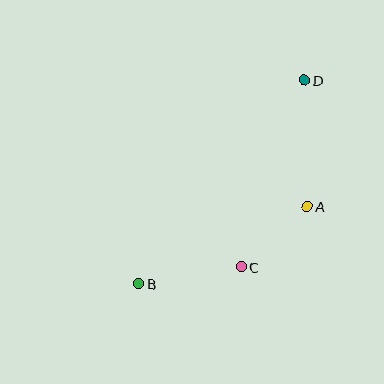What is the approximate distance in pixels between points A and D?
The distance between A and D is approximately 126 pixels.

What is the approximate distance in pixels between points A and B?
The distance between A and B is approximately 185 pixels.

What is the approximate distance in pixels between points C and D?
The distance between C and D is approximately 197 pixels.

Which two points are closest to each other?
Points A and C are closest to each other.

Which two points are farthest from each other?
Points B and D are farthest from each other.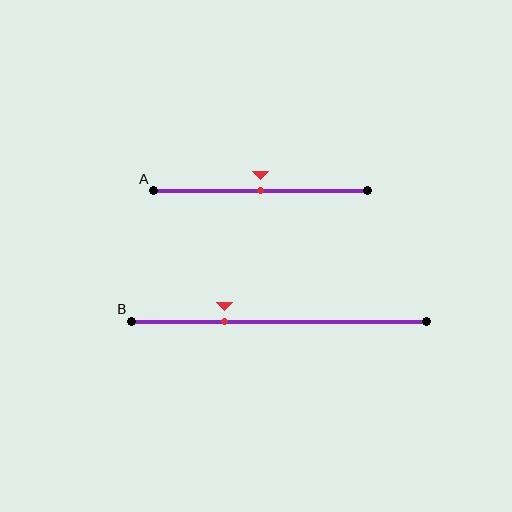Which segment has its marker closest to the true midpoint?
Segment A has its marker closest to the true midpoint.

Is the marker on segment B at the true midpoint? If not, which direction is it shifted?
No, the marker on segment B is shifted to the left by about 19% of the segment length.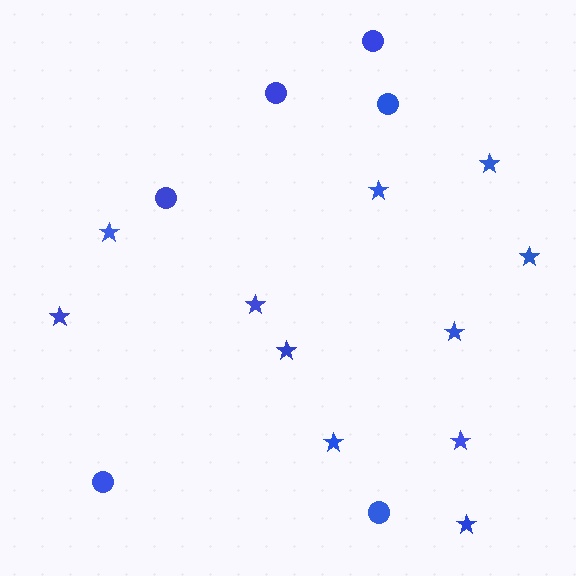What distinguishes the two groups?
There are 2 groups: one group of stars (11) and one group of circles (6).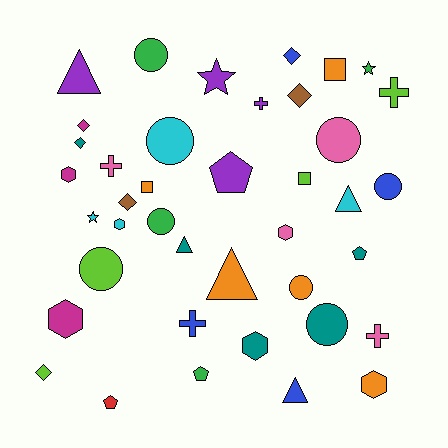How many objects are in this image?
There are 40 objects.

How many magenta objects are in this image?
There are 3 magenta objects.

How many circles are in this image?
There are 8 circles.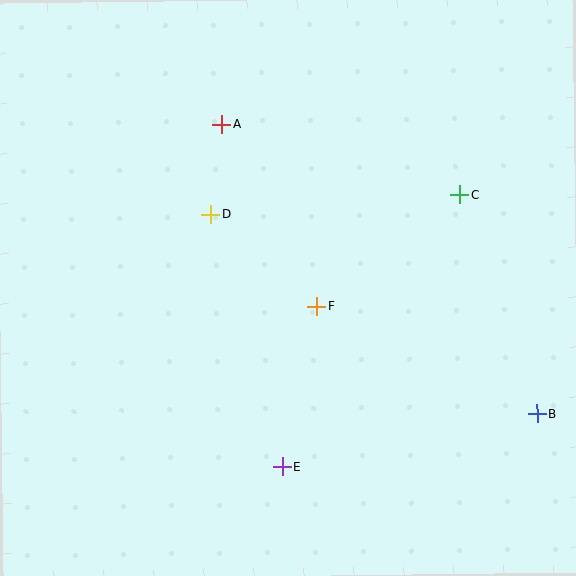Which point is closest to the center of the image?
Point F at (317, 307) is closest to the center.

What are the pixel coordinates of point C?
Point C is at (460, 195).